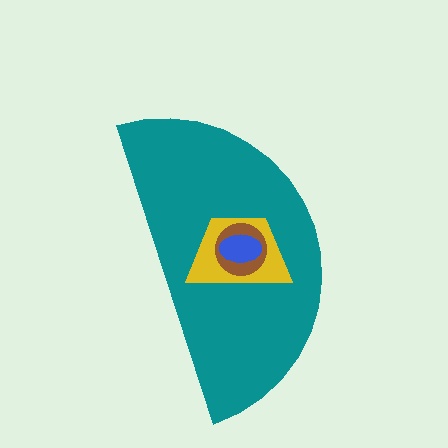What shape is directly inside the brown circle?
The blue ellipse.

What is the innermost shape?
The blue ellipse.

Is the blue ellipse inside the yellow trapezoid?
Yes.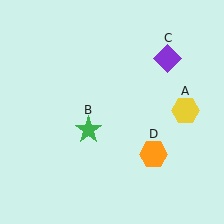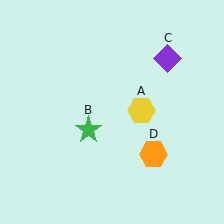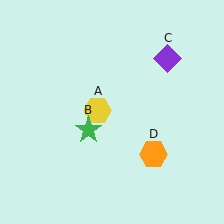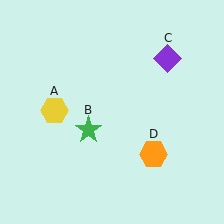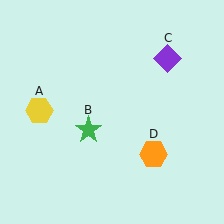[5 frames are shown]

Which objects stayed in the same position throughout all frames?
Green star (object B) and purple diamond (object C) and orange hexagon (object D) remained stationary.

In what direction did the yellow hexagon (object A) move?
The yellow hexagon (object A) moved left.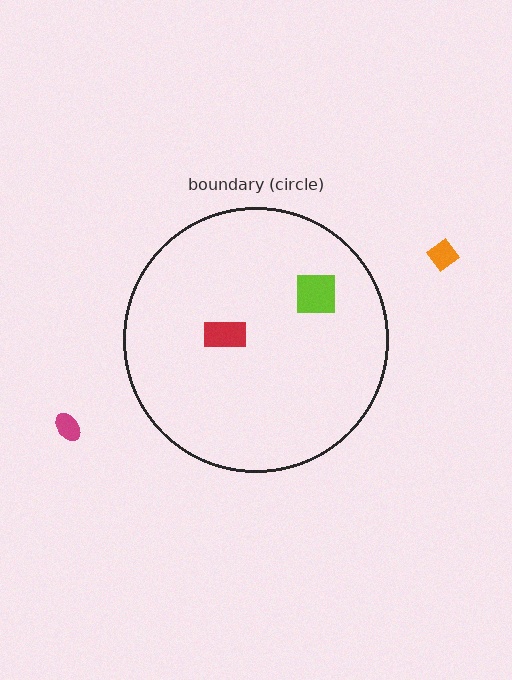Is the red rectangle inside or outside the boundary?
Inside.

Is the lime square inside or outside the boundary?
Inside.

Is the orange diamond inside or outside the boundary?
Outside.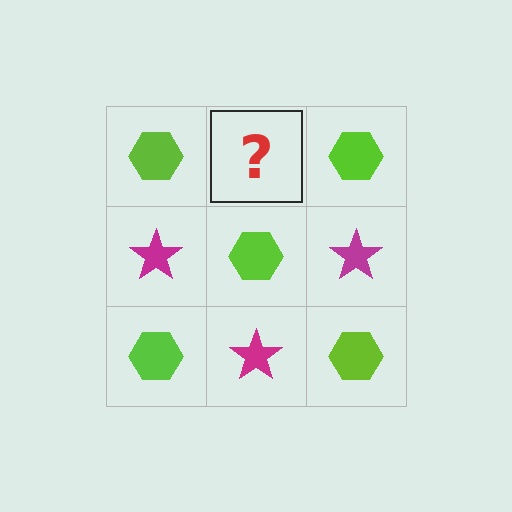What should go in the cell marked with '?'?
The missing cell should contain a magenta star.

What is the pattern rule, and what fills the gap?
The rule is that it alternates lime hexagon and magenta star in a checkerboard pattern. The gap should be filled with a magenta star.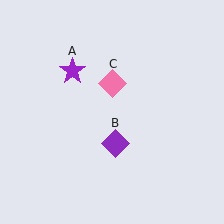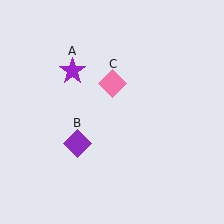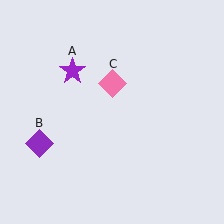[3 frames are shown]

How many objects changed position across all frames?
1 object changed position: purple diamond (object B).